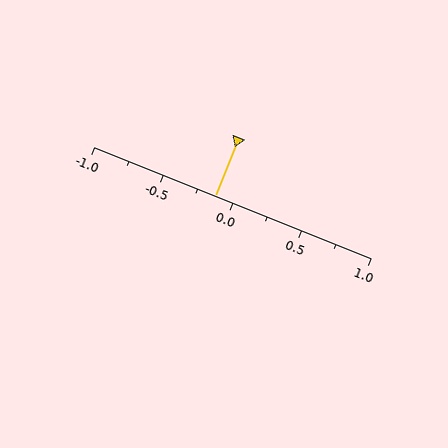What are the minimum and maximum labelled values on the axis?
The axis runs from -1.0 to 1.0.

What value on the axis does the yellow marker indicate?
The marker indicates approximately -0.12.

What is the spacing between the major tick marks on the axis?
The major ticks are spaced 0.5 apart.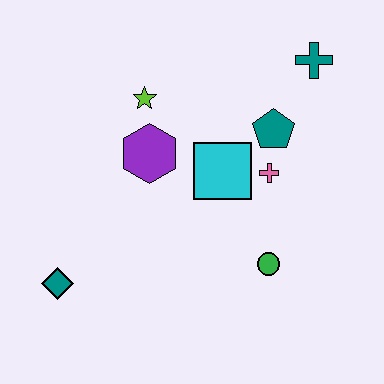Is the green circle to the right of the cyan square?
Yes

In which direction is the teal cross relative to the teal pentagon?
The teal cross is above the teal pentagon.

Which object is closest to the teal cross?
The teal pentagon is closest to the teal cross.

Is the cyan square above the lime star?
No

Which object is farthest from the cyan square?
The teal diamond is farthest from the cyan square.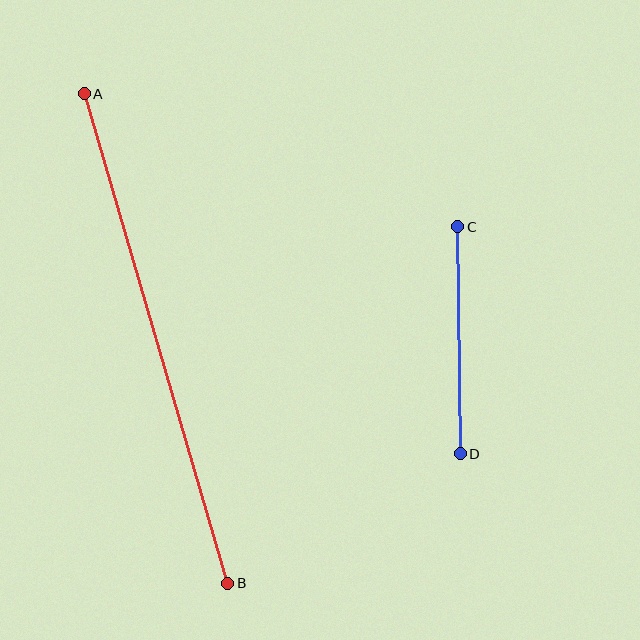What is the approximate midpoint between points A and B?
The midpoint is at approximately (156, 339) pixels.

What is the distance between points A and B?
The distance is approximately 510 pixels.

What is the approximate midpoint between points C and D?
The midpoint is at approximately (459, 340) pixels.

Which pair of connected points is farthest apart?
Points A and B are farthest apart.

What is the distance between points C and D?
The distance is approximately 227 pixels.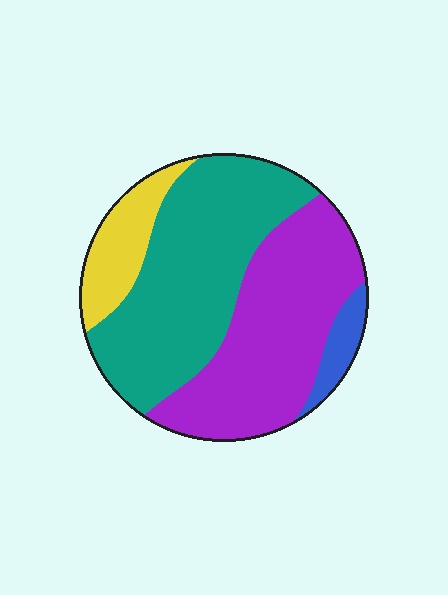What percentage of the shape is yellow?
Yellow takes up about one eighth (1/8) of the shape.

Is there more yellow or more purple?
Purple.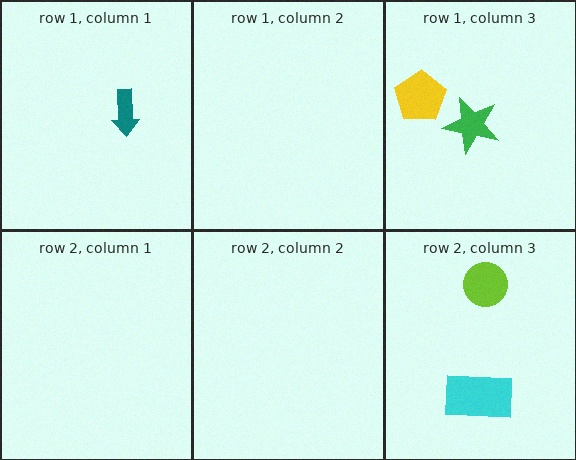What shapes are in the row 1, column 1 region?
The teal arrow.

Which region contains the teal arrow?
The row 1, column 1 region.